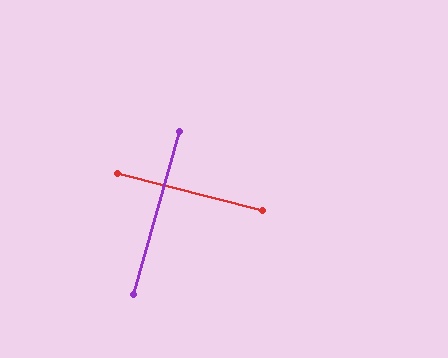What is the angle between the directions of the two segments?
Approximately 88 degrees.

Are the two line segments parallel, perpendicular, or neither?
Perpendicular — they meet at approximately 88°.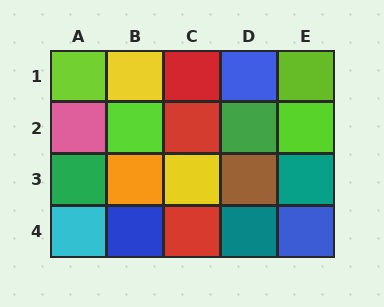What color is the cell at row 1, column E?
Lime.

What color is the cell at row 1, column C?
Red.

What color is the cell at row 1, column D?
Blue.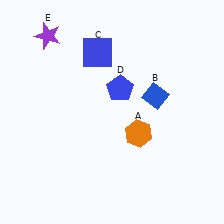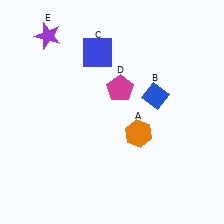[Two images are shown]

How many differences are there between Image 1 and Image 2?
There is 1 difference between the two images.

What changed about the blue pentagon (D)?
In Image 1, D is blue. In Image 2, it changed to magenta.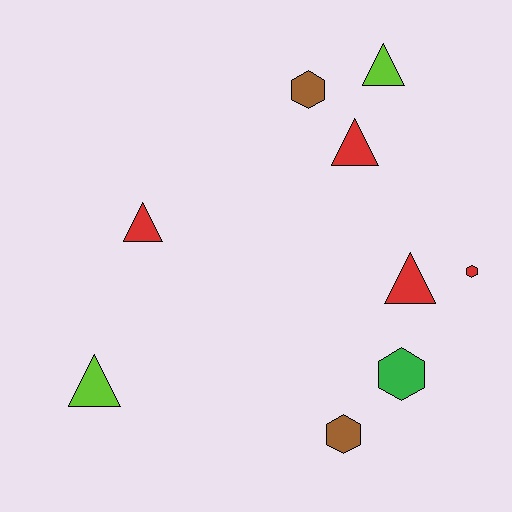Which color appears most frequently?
Red, with 4 objects.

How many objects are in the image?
There are 9 objects.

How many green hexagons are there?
There is 1 green hexagon.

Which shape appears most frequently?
Triangle, with 5 objects.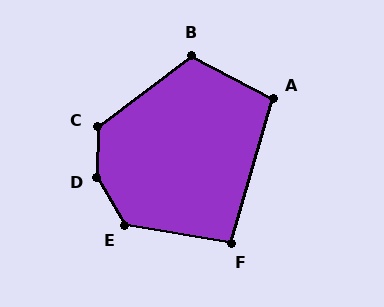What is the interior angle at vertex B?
Approximately 115 degrees (obtuse).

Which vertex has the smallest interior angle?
F, at approximately 96 degrees.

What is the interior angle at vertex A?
Approximately 102 degrees (obtuse).